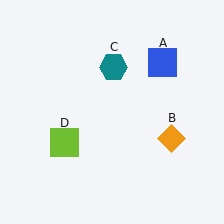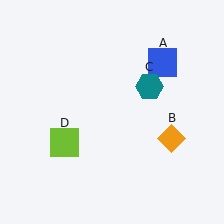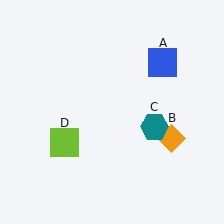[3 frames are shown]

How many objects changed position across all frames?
1 object changed position: teal hexagon (object C).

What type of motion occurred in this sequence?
The teal hexagon (object C) rotated clockwise around the center of the scene.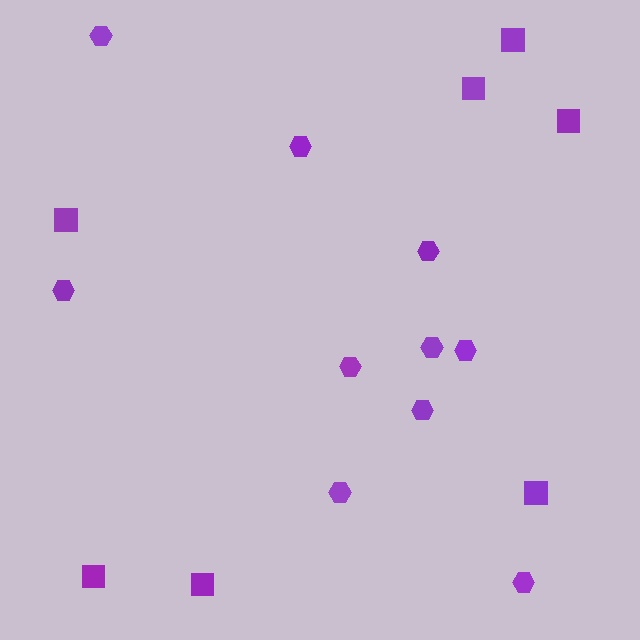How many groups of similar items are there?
There are 2 groups: one group of squares (7) and one group of hexagons (10).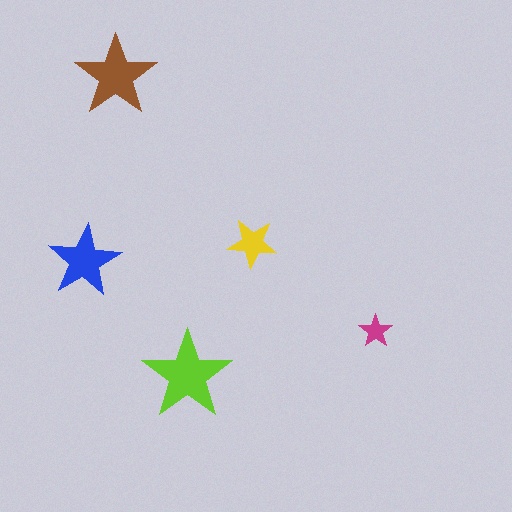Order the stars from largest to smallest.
the lime one, the brown one, the blue one, the yellow one, the magenta one.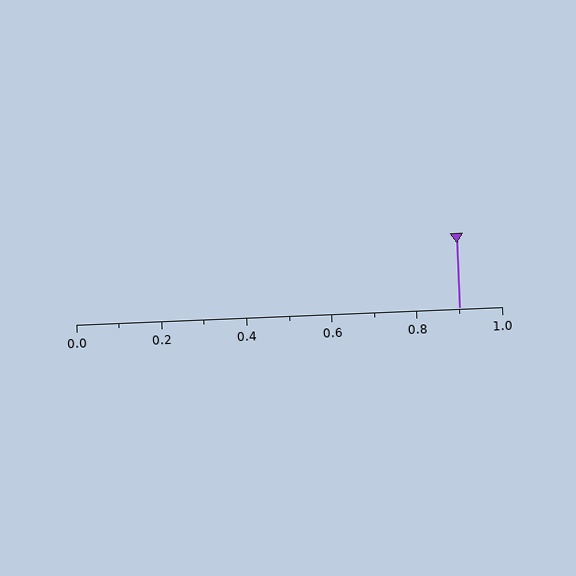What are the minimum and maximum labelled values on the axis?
The axis runs from 0.0 to 1.0.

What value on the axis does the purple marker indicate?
The marker indicates approximately 0.9.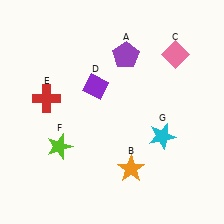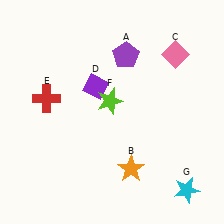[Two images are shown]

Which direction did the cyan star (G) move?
The cyan star (G) moved down.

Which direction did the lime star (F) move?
The lime star (F) moved right.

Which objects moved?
The objects that moved are: the lime star (F), the cyan star (G).